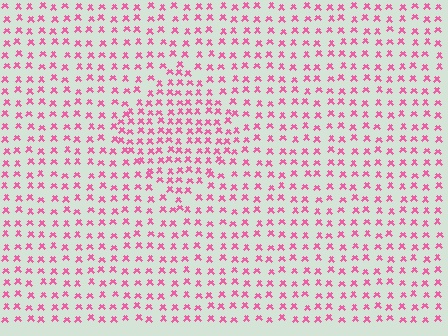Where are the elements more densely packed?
The elements are more densely packed inside the diamond boundary.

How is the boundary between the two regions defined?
The boundary is defined by a change in element density (approximately 1.5x ratio). All elements are the same color, size, and shape.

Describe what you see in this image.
The image contains small pink elements arranged at two different densities. A diamond-shaped region is visible where the elements are more densely packed than the surrounding area.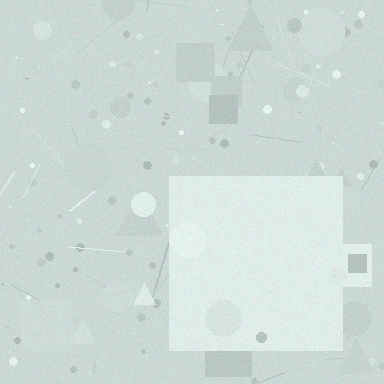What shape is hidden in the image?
A square is hidden in the image.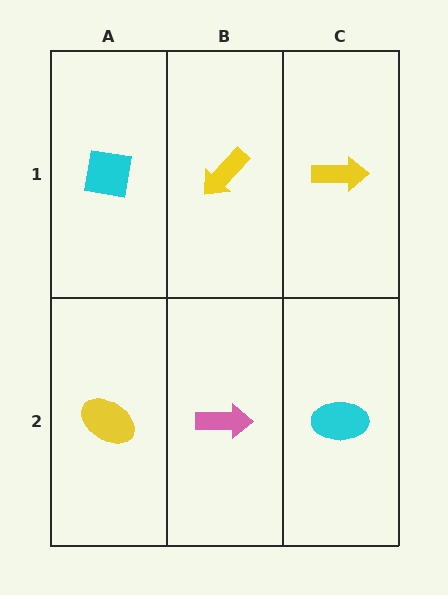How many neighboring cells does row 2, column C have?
2.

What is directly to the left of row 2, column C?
A pink arrow.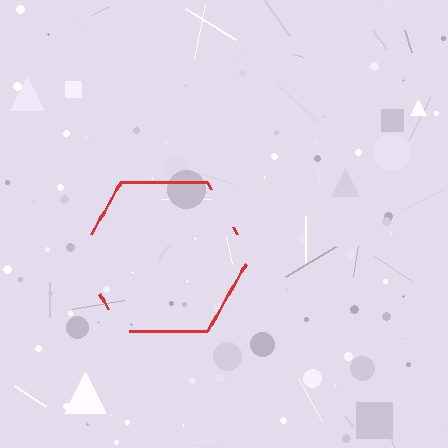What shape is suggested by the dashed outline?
The dashed outline suggests a hexagon.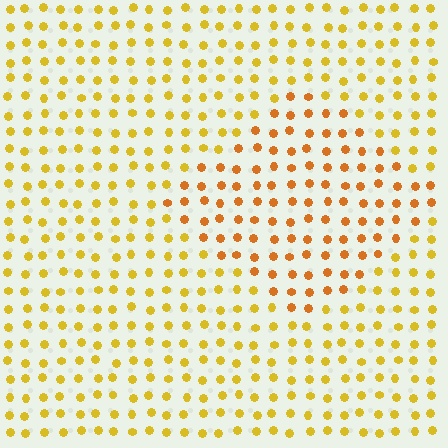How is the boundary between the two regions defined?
The boundary is defined purely by a slight shift in hue (about 25 degrees). Spacing, size, and orientation are identical on both sides.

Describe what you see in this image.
The image is filled with small yellow elements in a uniform arrangement. A diamond-shaped region is visible where the elements are tinted to a slightly different hue, forming a subtle color boundary.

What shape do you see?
I see a diamond.